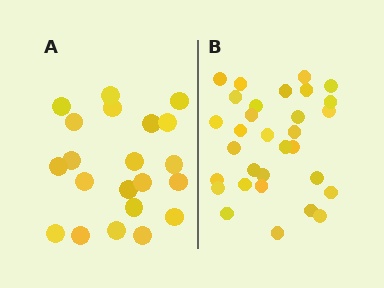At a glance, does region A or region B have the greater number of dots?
Region B (the right region) has more dots.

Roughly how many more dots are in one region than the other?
Region B has roughly 10 or so more dots than region A.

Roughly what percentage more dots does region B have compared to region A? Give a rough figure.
About 50% more.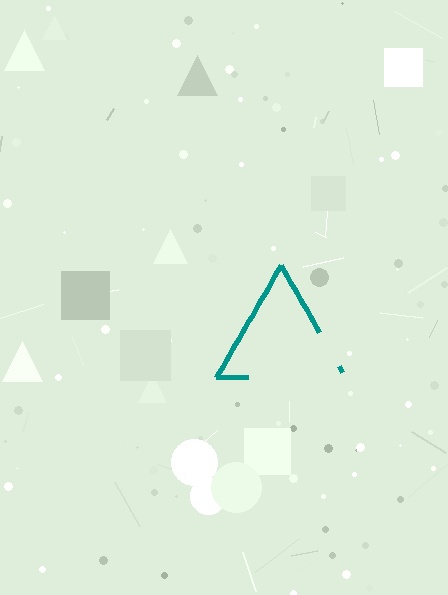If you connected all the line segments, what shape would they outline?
They would outline a triangle.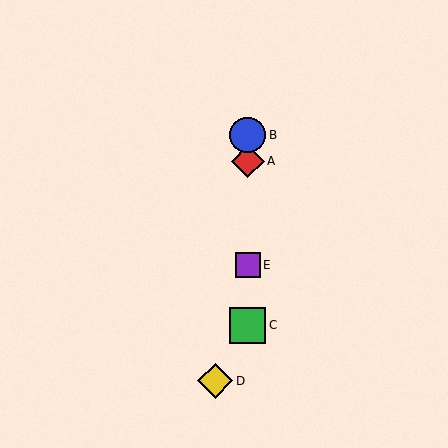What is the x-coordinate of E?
Object E is at x≈248.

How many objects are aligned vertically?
4 objects (A, B, C, E) are aligned vertically.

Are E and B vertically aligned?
Yes, both are at x≈248.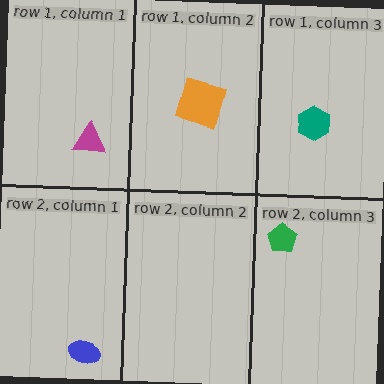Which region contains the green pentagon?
The row 2, column 3 region.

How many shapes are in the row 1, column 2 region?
1.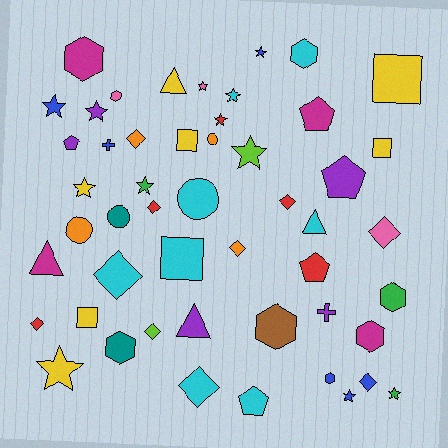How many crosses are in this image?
There are 2 crosses.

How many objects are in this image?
There are 50 objects.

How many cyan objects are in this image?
There are 8 cyan objects.